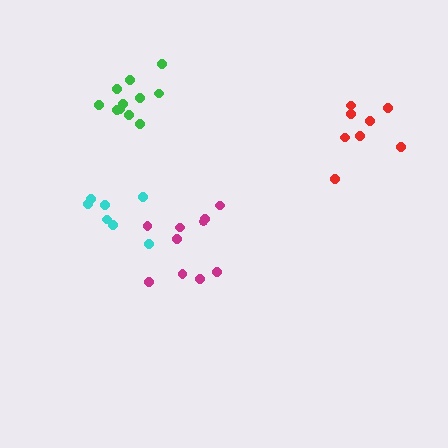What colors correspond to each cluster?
The clusters are colored: magenta, cyan, red, green.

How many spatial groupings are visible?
There are 4 spatial groupings.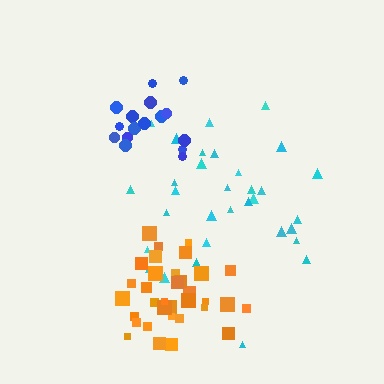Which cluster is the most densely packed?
Orange.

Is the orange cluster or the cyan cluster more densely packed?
Orange.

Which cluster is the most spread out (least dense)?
Cyan.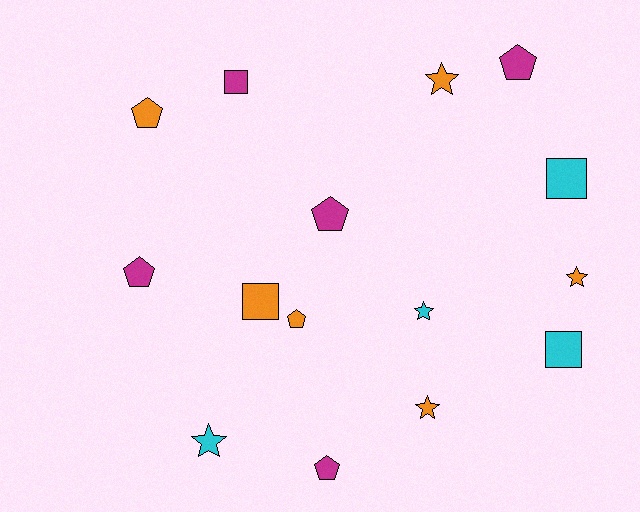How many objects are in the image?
There are 15 objects.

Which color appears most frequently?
Orange, with 6 objects.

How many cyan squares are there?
There are 2 cyan squares.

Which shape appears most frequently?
Pentagon, with 6 objects.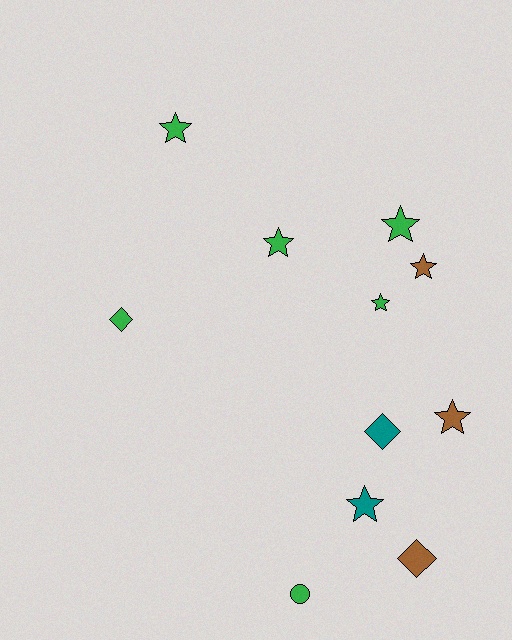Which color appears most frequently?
Green, with 6 objects.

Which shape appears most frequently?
Star, with 7 objects.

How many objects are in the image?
There are 11 objects.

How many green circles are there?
There is 1 green circle.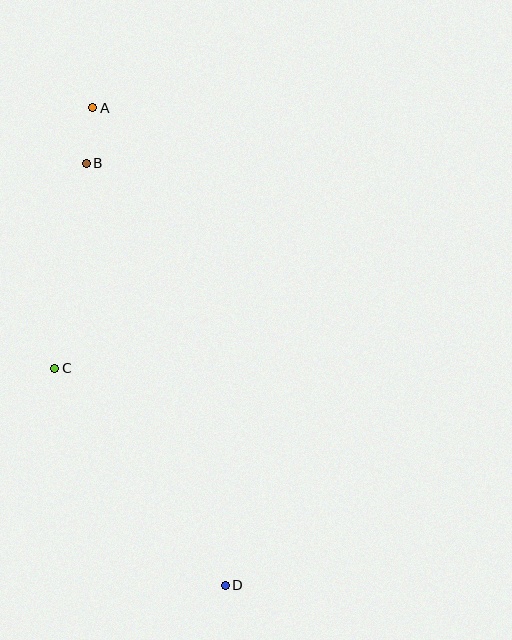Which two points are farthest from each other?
Points A and D are farthest from each other.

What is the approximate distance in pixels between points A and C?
The distance between A and C is approximately 263 pixels.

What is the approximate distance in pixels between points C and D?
The distance between C and D is approximately 276 pixels.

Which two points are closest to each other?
Points A and B are closest to each other.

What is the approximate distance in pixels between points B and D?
The distance between B and D is approximately 444 pixels.